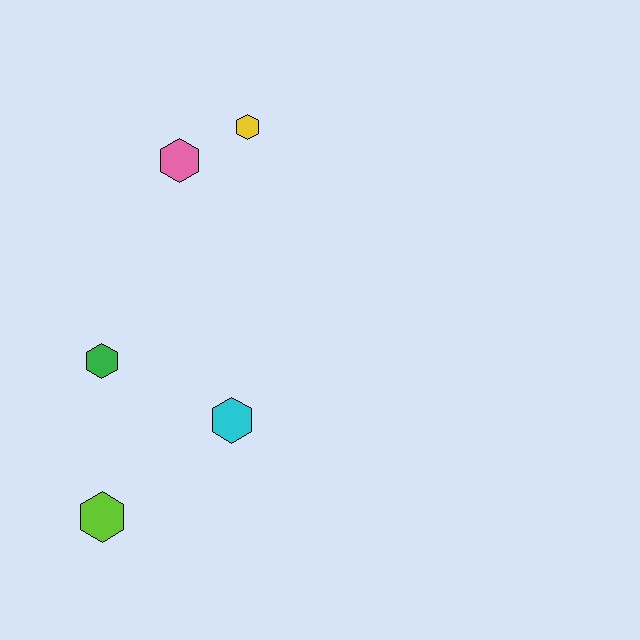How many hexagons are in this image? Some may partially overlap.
There are 5 hexagons.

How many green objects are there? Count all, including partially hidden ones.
There is 1 green object.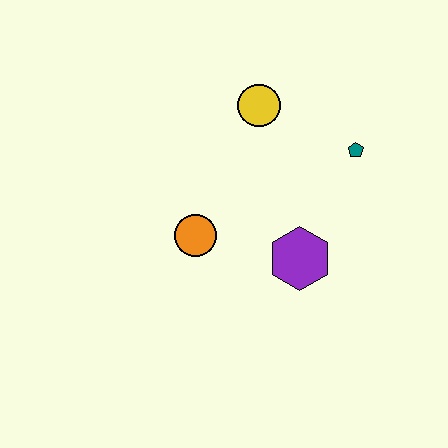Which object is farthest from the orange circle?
The teal pentagon is farthest from the orange circle.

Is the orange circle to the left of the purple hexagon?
Yes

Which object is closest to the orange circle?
The purple hexagon is closest to the orange circle.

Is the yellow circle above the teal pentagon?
Yes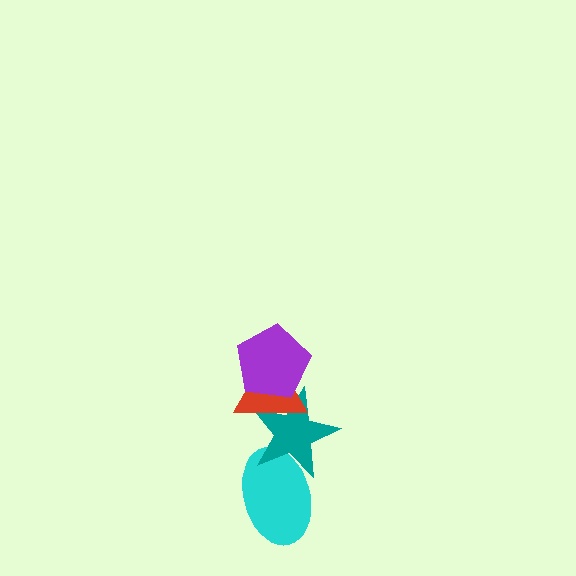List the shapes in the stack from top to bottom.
From top to bottom: the purple pentagon, the red triangle, the teal star, the cyan ellipse.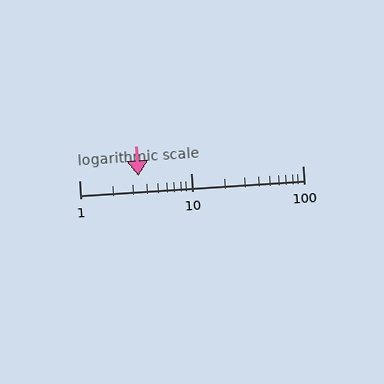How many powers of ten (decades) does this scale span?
The scale spans 2 decades, from 1 to 100.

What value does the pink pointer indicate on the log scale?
The pointer indicates approximately 3.4.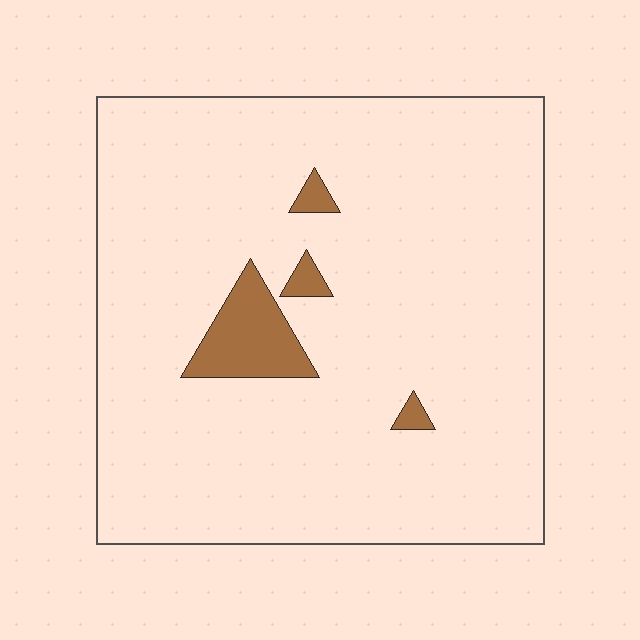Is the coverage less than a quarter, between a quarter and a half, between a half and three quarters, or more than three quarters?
Less than a quarter.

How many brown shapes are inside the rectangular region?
4.